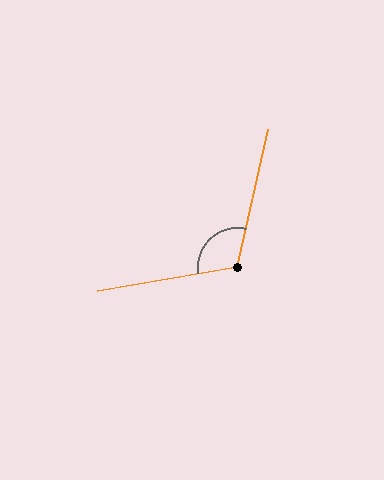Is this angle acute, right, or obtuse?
It is obtuse.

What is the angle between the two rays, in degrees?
Approximately 112 degrees.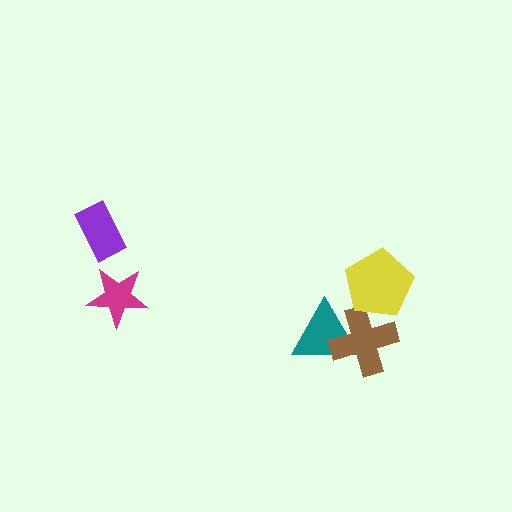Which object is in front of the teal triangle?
The brown cross is in front of the teal triangle.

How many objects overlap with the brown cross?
2 objects overlap with the brown cross.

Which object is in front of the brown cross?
The yellow pentagon is in front of the brown cross.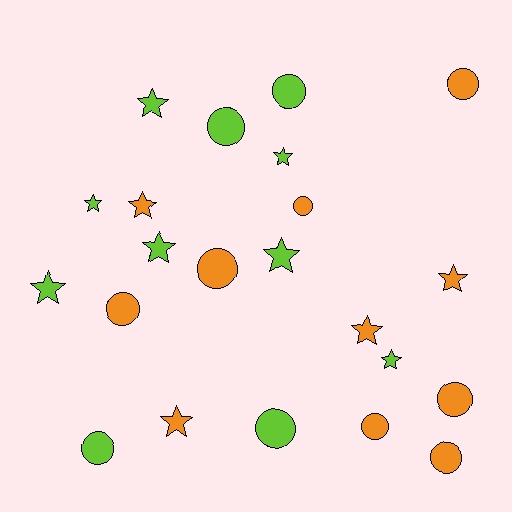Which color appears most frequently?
Lime, with 11 objects.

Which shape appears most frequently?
Star, with 11 objects.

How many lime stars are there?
There are 7 lime stars.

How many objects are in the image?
There are 22 objects.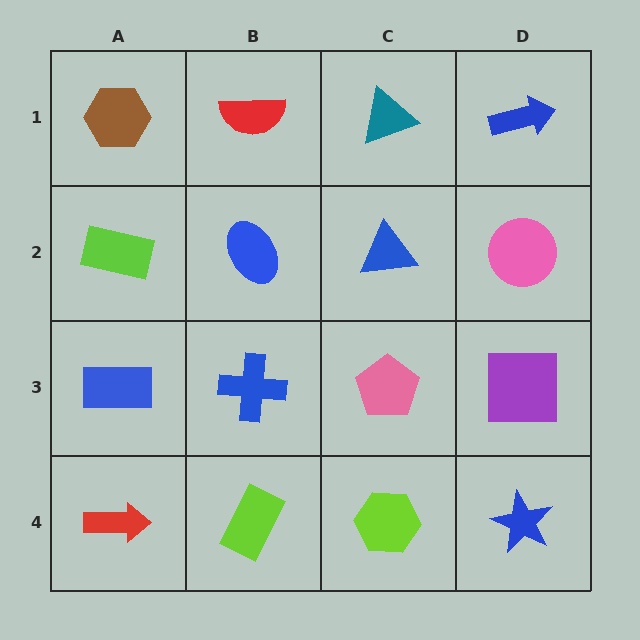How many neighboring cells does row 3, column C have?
4.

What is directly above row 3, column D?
A pink circle.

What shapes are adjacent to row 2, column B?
A red semicircle (row 1, column B), a blue cross (row 3, column B), a lime rectangle (row 2, column A), a blue triangle (row 2, column C).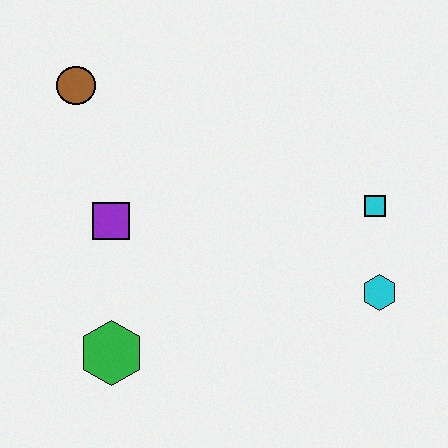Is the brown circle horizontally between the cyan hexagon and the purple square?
No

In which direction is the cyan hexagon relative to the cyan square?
The cyan hexagon is below the cyan square.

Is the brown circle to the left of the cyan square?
Yes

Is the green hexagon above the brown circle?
No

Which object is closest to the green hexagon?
The purple square is closest to the green hexagon.